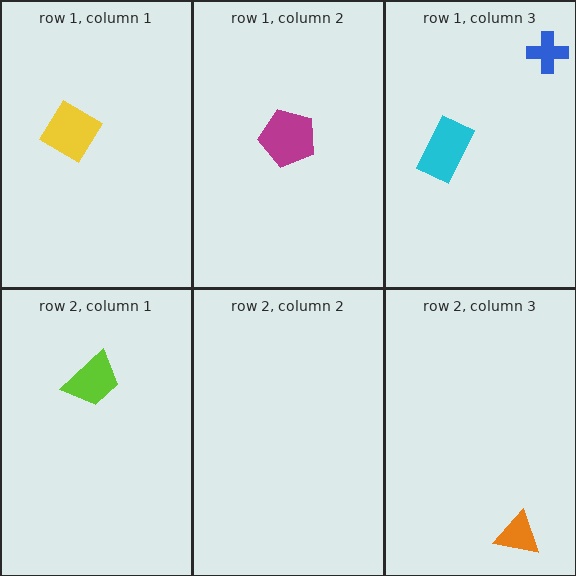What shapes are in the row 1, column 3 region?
The cyan rectangle, the blue cross.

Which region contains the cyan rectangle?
The row 1, column 3 region.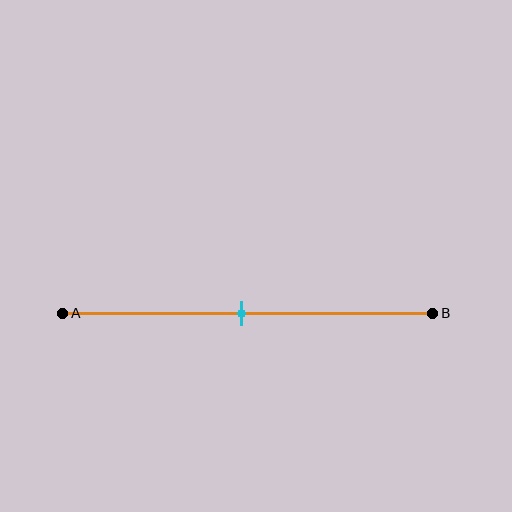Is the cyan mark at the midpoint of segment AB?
Yes, the mark is approximately at the midpoint.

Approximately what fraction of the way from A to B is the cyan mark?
The cyan mark is approximately 50% of the way from A to B.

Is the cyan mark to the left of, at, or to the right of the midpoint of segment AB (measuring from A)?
The cyan mark is approximately at the midpoint of segment AB.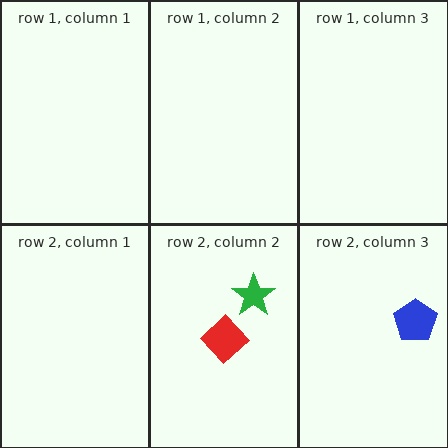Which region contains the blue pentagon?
The row 2, column 3 region.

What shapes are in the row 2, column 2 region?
The red diamond, the green star.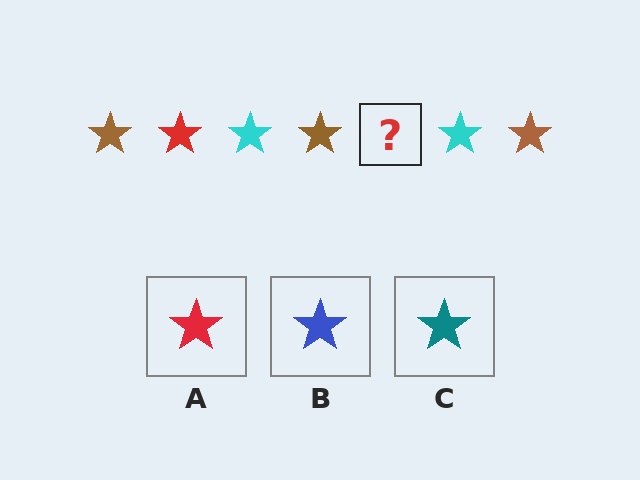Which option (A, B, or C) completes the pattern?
A.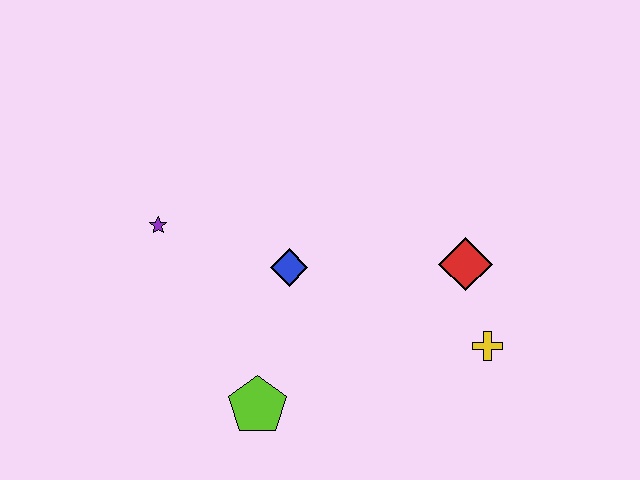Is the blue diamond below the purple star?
Yes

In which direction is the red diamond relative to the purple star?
The red diamond is to the right of the purple star.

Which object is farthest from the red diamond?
The purple star is farthest from the red diamond.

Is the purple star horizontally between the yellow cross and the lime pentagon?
No